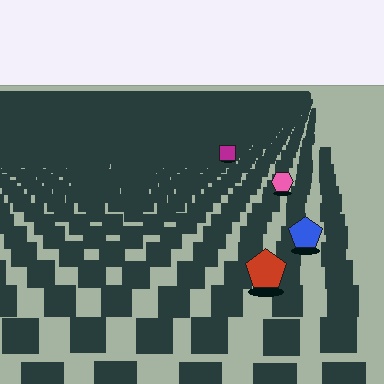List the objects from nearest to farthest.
From nearest to farthest: the red pentagon, the blue pentagon, the pink hexagon, the magenta square.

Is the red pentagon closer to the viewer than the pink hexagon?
Yes. The red pentagon is closer — you can tell from the texture gradient: the ground texture is coarser near it.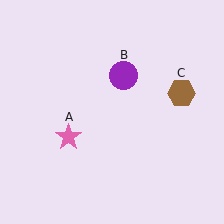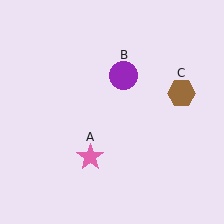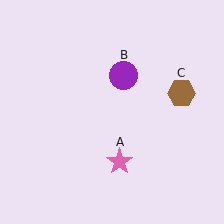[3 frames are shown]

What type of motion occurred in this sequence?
The pink star (object A) rotated counterclockwise around the center of the scene.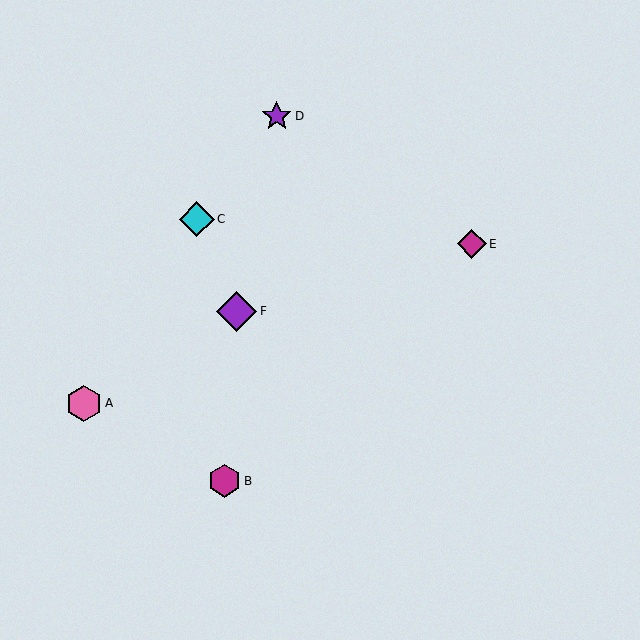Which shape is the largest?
The purple diamond (labeled F) is the largest.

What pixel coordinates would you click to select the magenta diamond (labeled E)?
Click at (472, 244) to select the magenta diamond E.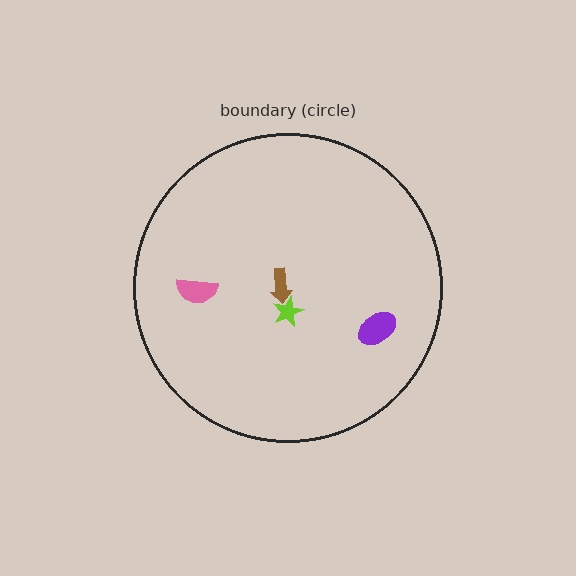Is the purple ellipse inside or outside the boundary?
Inside.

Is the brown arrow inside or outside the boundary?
Inside.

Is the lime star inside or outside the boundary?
Inside.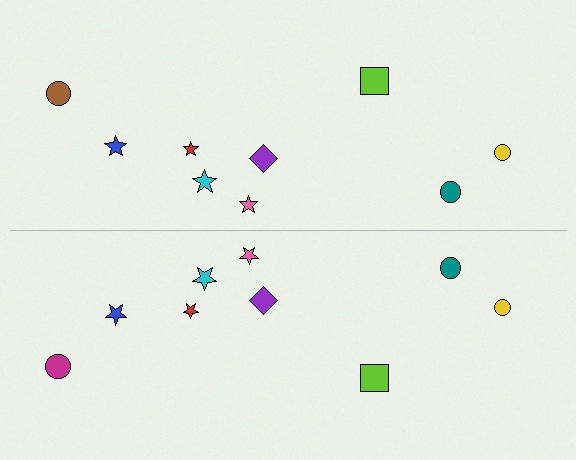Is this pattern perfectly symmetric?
No, the pattern is not perfectly symmetric. The magenta circle on the bottom side breaks the symmetry — its mirror counterpart is brown.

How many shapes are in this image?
There are 18 shapes in this image.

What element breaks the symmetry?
The magenta circle on the bottom side breaks the symmetry — its mirror counterpart is brown.